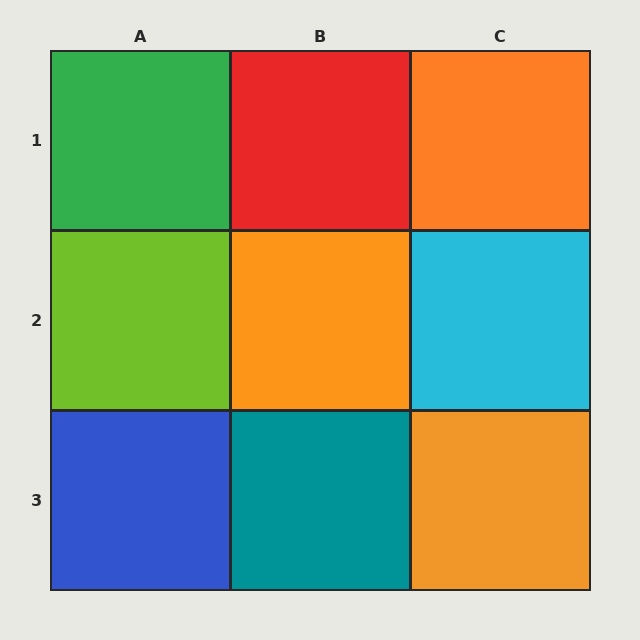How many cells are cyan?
1 cell is cyan.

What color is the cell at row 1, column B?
Red.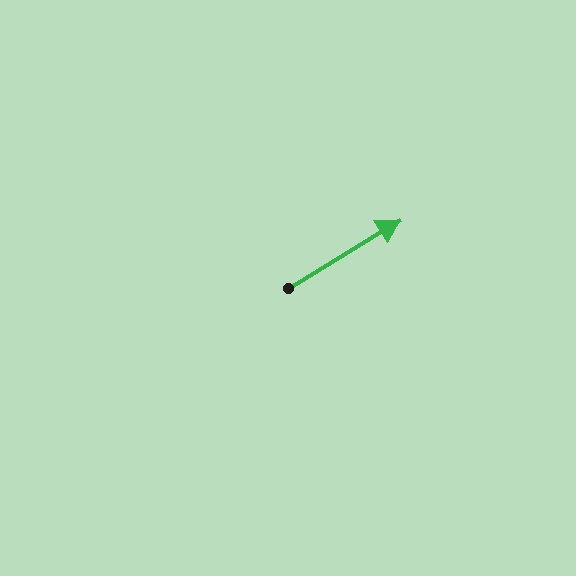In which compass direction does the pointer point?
Northeast.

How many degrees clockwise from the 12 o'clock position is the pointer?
Approximately 58 degrees.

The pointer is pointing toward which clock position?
Roughly 2 o'clock.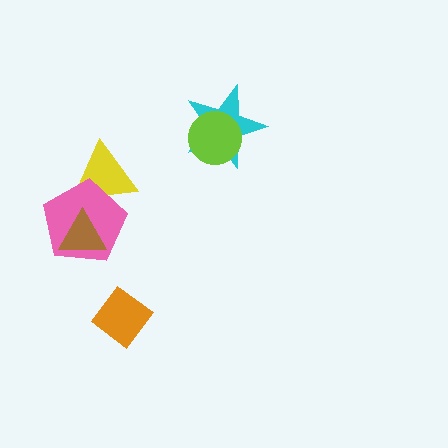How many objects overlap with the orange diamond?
0 objects overlap with the orange diamond.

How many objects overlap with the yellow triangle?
1 object overlaps with the yellow triangle.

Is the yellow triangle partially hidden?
Yes, it is partially covered by another shape.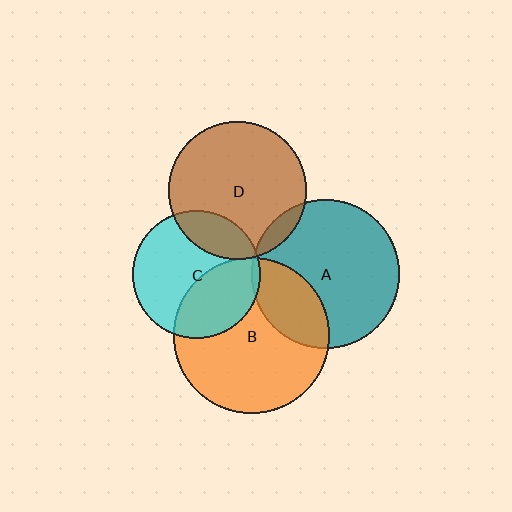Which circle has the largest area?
Circle B (orange).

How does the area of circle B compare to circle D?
Approximately 1.3 times.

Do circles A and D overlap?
Yes.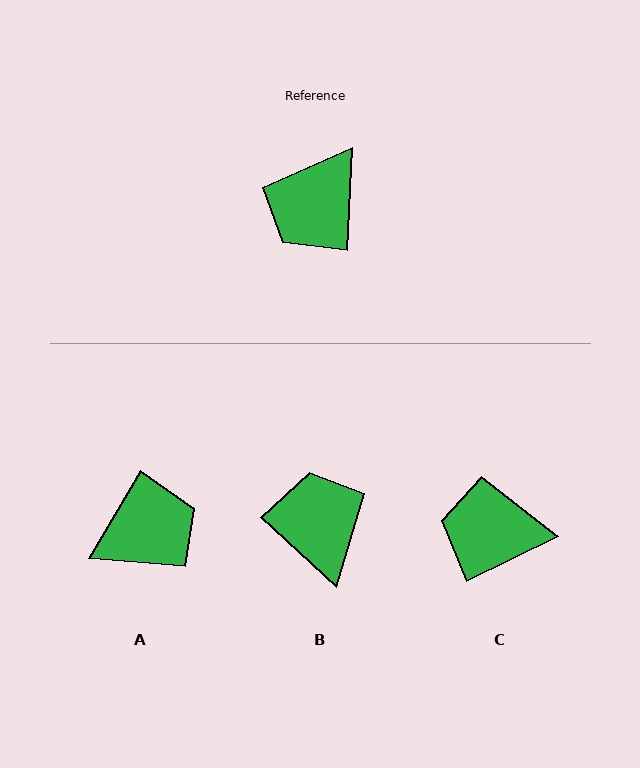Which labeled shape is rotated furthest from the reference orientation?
A, about 152 degrees away.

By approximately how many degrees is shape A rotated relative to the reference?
Approximately 152 degrees counter-clockwise.